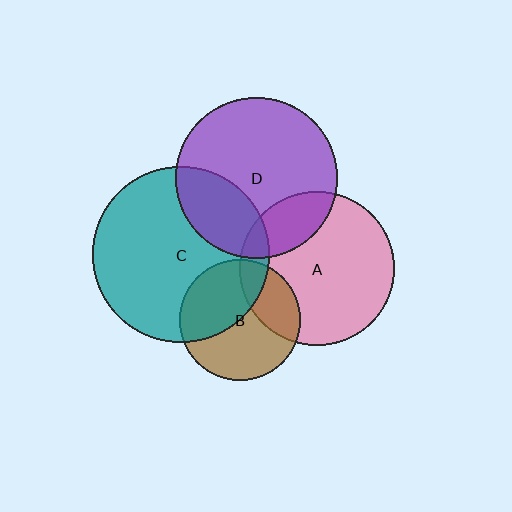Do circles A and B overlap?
Yes.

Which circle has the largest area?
Circle C (teal).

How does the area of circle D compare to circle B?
Approximately 1.8 times.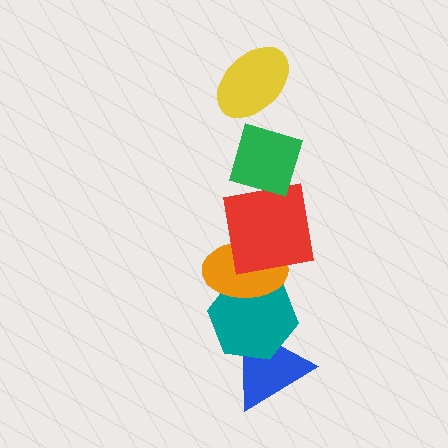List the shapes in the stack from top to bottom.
From top to bottom: the yellow ellipse, the green diamond, the red square, the orange ellipse, the teal hexagon, the blue triangle.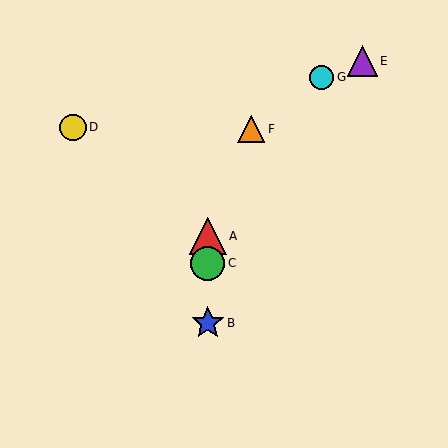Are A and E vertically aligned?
No, A is at x≈208 and E is at x≈362.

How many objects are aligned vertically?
3 objects (A, B, C) are aligned vertically.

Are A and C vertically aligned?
Yes, both are at x≈208.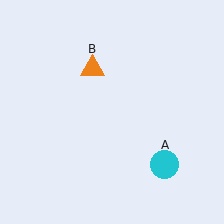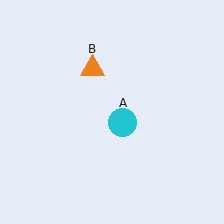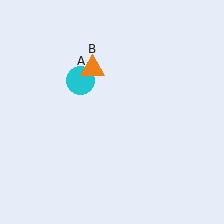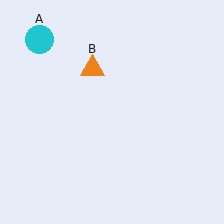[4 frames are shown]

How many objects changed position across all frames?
1 object changed position: cyan circle (object A).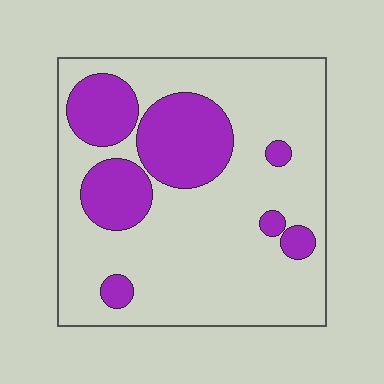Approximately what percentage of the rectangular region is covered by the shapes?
Approximately 25%.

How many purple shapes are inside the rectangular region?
7.